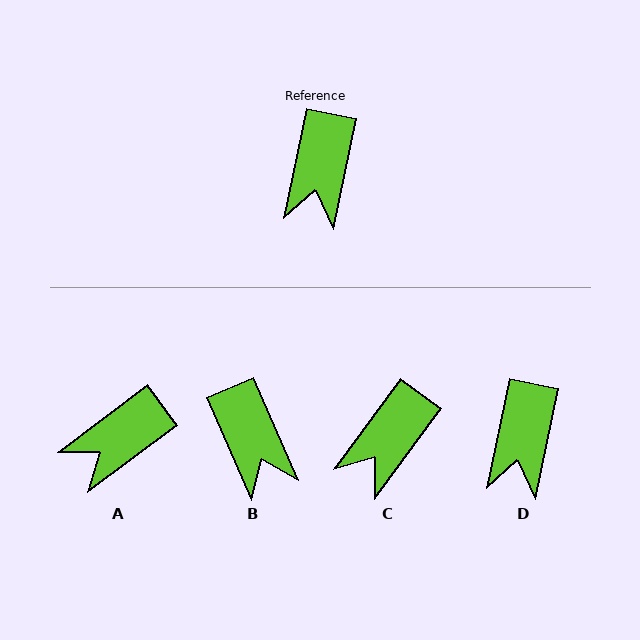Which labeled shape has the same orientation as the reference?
D.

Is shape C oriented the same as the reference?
No, it is off by about 24 degrees.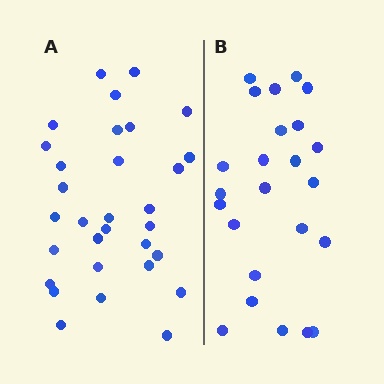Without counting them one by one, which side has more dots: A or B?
Region A (the left region) has more dots.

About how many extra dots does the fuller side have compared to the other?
Region A has roughly 8 or so more dots than region B.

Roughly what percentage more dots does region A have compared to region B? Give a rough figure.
About 30% more.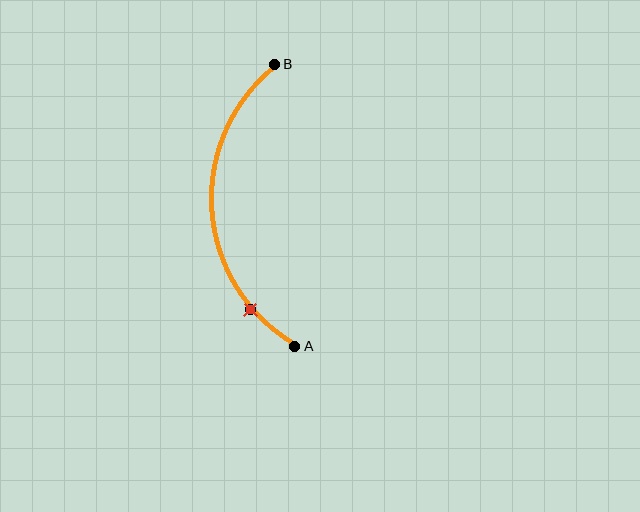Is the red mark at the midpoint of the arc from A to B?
No. The red mark lies on the arc but is closer to endpoint A. The arc midpoint would be at the point on the curve equidistant along the arc from both A and B.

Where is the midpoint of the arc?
The arc midpoint is the point on the curve farthest from the straight line joining A and B. It sits to the left of that line.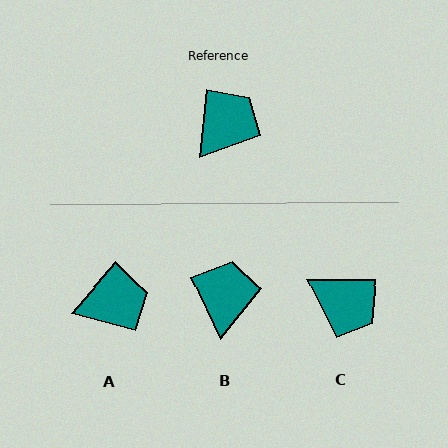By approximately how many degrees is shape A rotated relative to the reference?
Approximately 34 degrees clockwise.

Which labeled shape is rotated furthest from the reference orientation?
C, about 84 degrees away.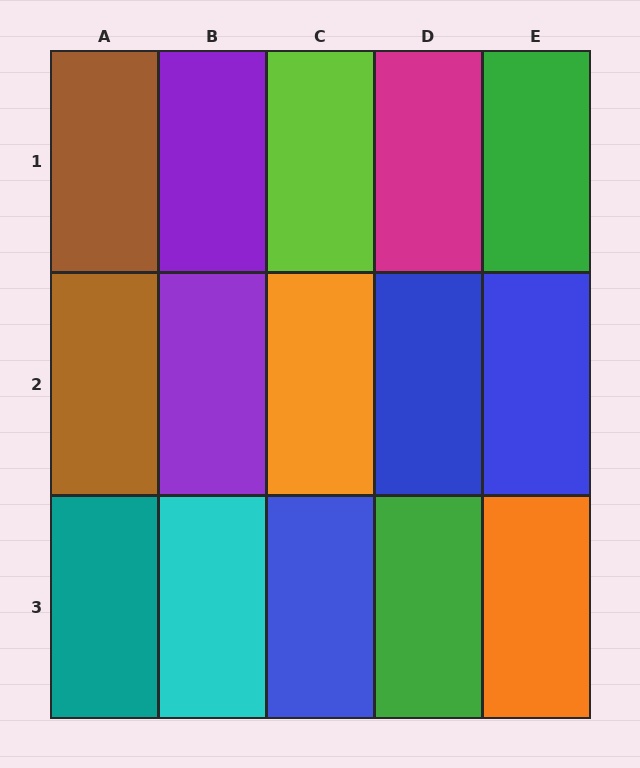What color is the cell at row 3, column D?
Green.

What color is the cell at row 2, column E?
Blue.